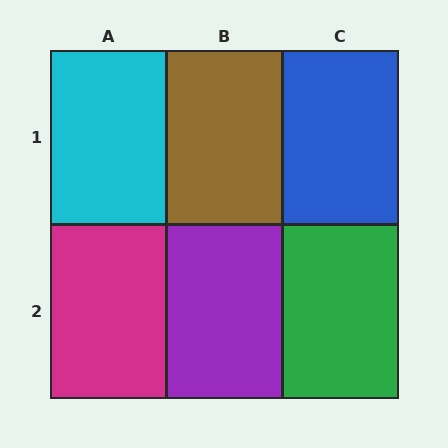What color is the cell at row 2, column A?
Magenta.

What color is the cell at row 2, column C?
Green.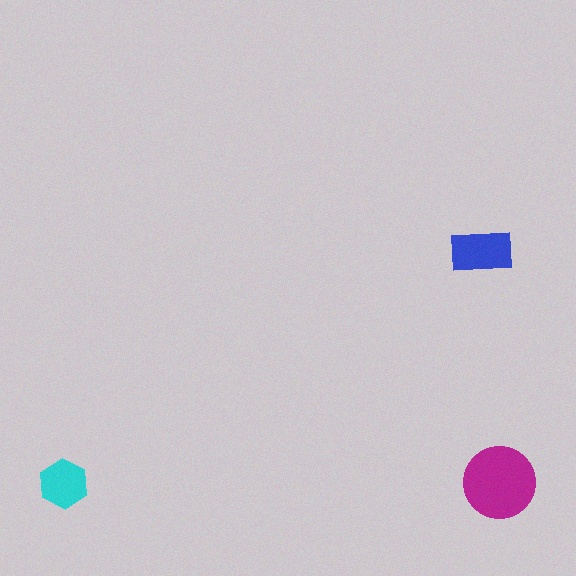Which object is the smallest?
The cyan hexagon.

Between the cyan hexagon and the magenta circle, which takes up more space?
The magenta circle.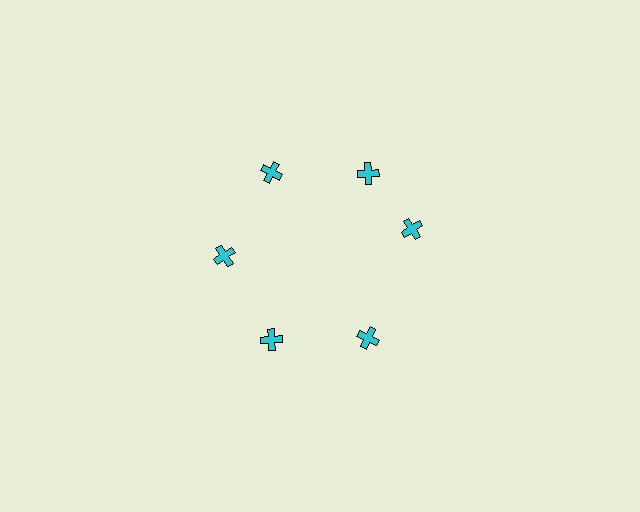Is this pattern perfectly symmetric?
No. The 6 cyan crosses are arranged in a ring, but one element near the 3 o'clock position is rotated out of alignment along the ring, breaking the 6-fold rotational symmetry.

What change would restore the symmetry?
The symmetry would be restored by rotating it back into even spacing with its neighbors so that all 6 crosses sit at equal angles and equal distance from the center.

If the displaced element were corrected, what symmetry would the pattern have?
It would have 6-fold rotational symmetry — the pattern would map onto itself every 60 degrees.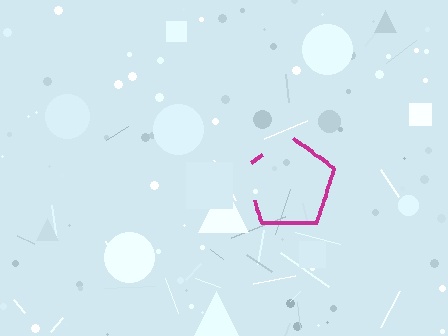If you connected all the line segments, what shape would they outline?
They would outline a pentagon.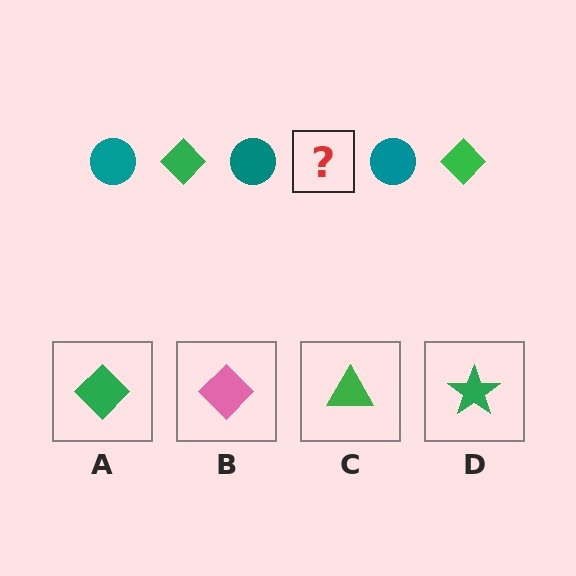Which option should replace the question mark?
Option A.